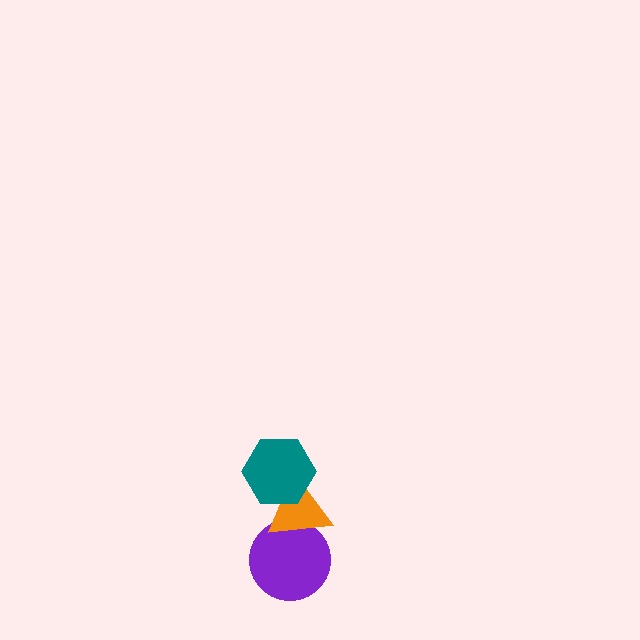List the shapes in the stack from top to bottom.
From top to bottom: the teal hexagon, the orange triangle, the purple circle.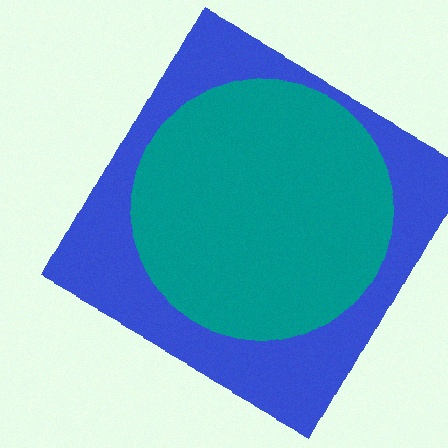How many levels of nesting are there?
2.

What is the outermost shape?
The blue square.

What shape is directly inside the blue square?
The teal circle.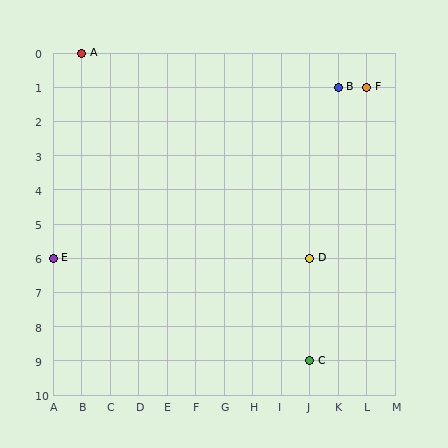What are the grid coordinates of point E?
Point E is at grid coordinates (A, 6).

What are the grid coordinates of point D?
Point D is at grid coordinates (J, 6).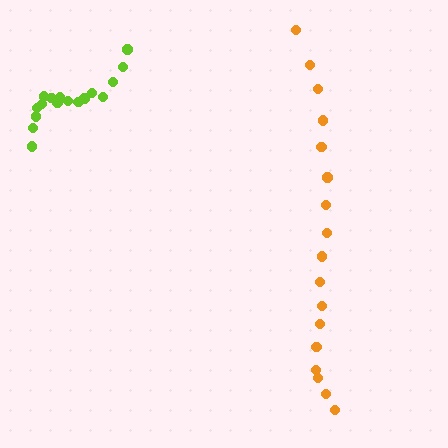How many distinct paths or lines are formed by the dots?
There are 2 distinct paths.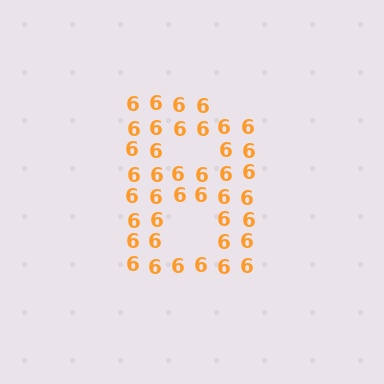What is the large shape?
The large shape is the letter B.